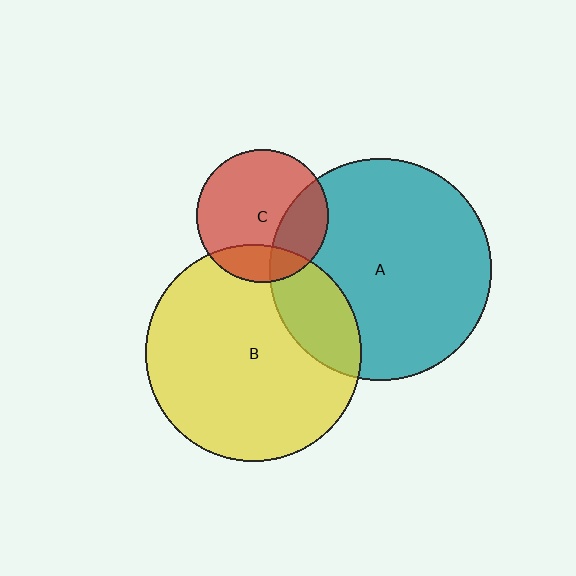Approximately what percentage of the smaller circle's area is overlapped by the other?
Approximately 20%.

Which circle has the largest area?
Circle A (teal).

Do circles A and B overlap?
Yes.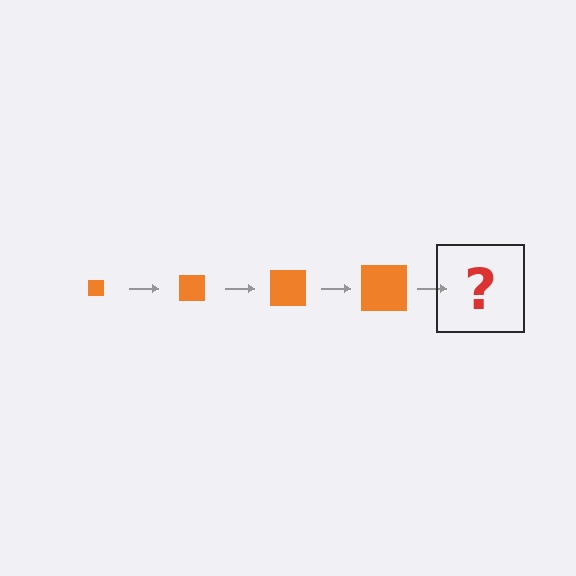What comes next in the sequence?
The next element should be an orange square, larger than the previous one.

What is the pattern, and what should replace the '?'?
The pattern is that the square gets progressively larger each step. The '?' should be an orange square, larger than the previous one.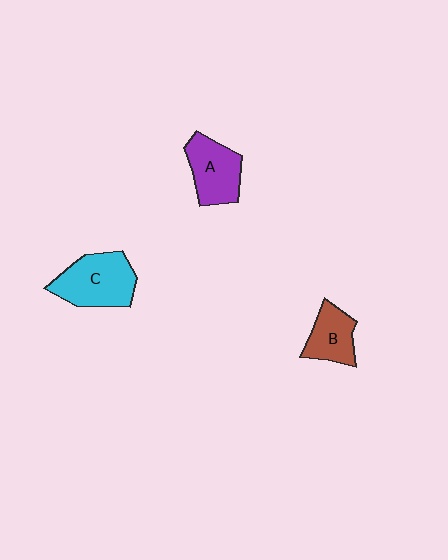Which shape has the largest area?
Shape C (cyan).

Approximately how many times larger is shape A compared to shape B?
Approximately 1.3 times.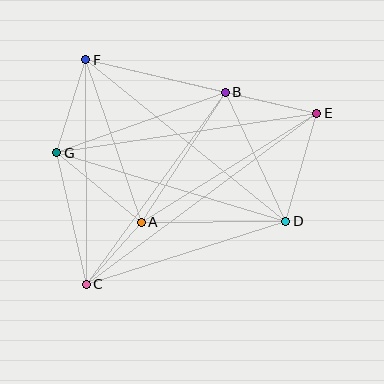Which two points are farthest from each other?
Points C and E are farthest from each other.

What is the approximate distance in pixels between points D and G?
The distance between D and G is approximately 239 pixels.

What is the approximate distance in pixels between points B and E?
The distance between B and E is approximately 94 pixels.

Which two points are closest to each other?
Points A and C are closest to each other.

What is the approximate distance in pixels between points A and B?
The distance between A and B is approximately 155 pixels.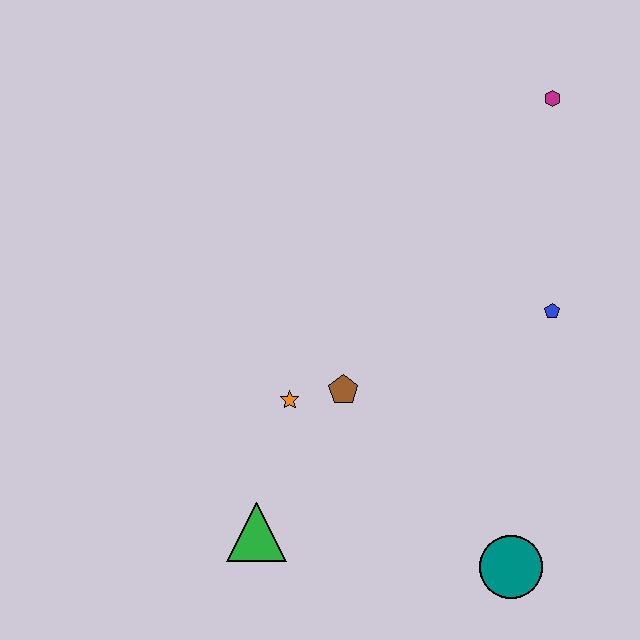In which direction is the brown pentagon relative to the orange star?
The brown pentagon is to the right of the orange star.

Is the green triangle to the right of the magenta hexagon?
No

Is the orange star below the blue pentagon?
Yes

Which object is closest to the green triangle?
The orange star is closest to the green triangle.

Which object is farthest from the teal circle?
The magenta hexagon is farthest from the teal circle.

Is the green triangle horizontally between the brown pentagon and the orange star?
No